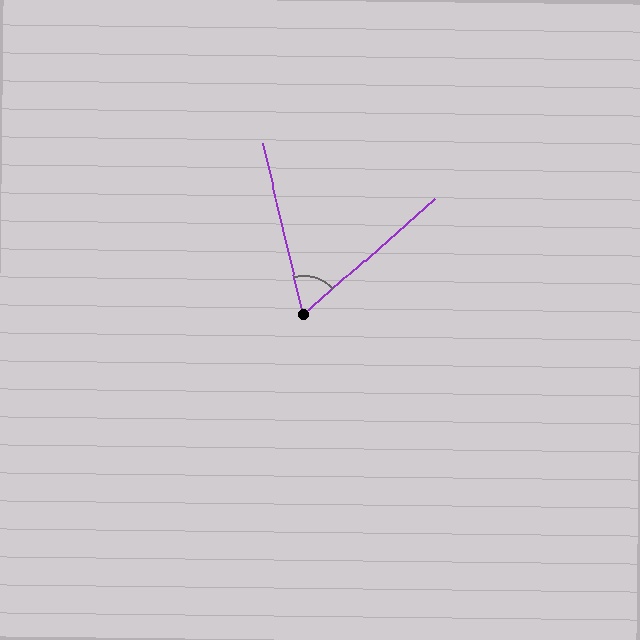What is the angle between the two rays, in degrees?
Approximately 62 degrees.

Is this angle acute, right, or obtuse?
It is acute.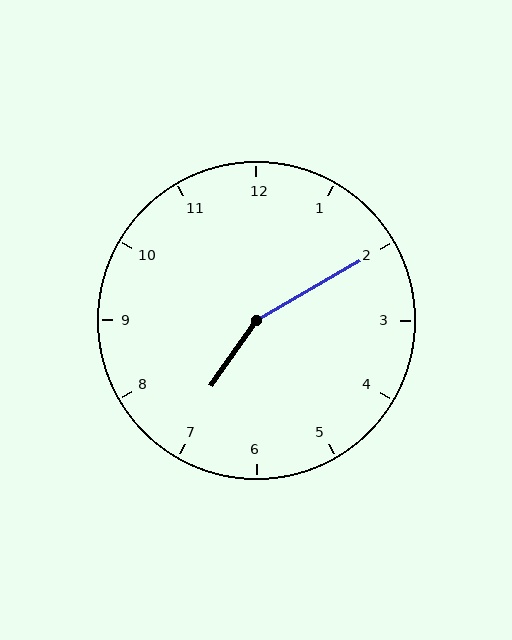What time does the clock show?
7:10.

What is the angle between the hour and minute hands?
Approximately 155 degrees.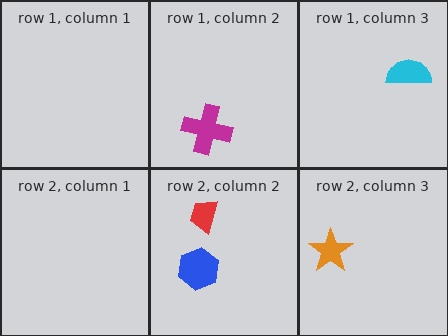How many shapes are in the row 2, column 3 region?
1.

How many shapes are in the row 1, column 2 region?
1.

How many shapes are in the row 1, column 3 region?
1.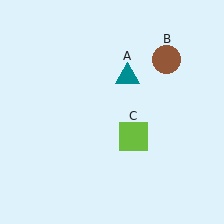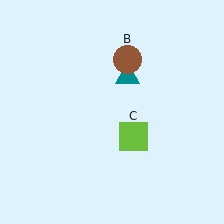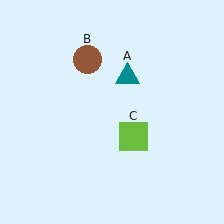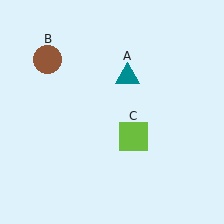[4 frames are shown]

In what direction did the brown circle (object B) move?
The brown circle (object B) moved left.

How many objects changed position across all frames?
1 object changed position: brown circle (object B).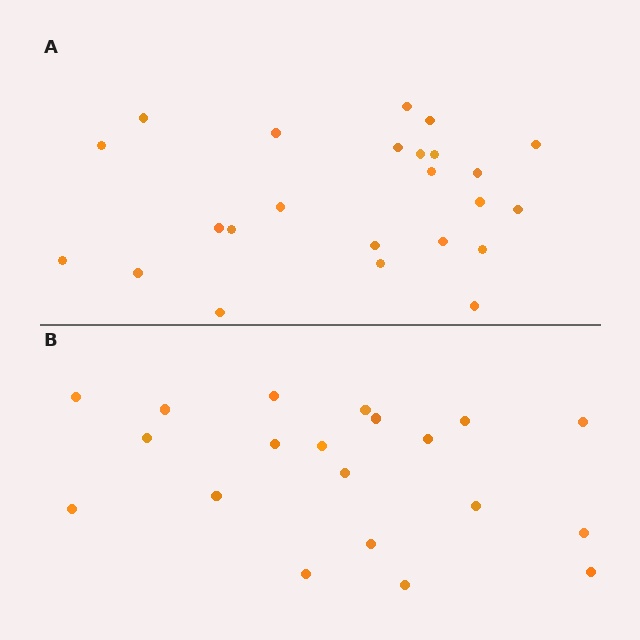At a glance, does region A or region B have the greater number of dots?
Region A (the top region) has more dots.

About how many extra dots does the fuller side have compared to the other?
Region A has about 4 more dots than region B.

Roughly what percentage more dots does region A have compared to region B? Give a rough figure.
About 20% more.